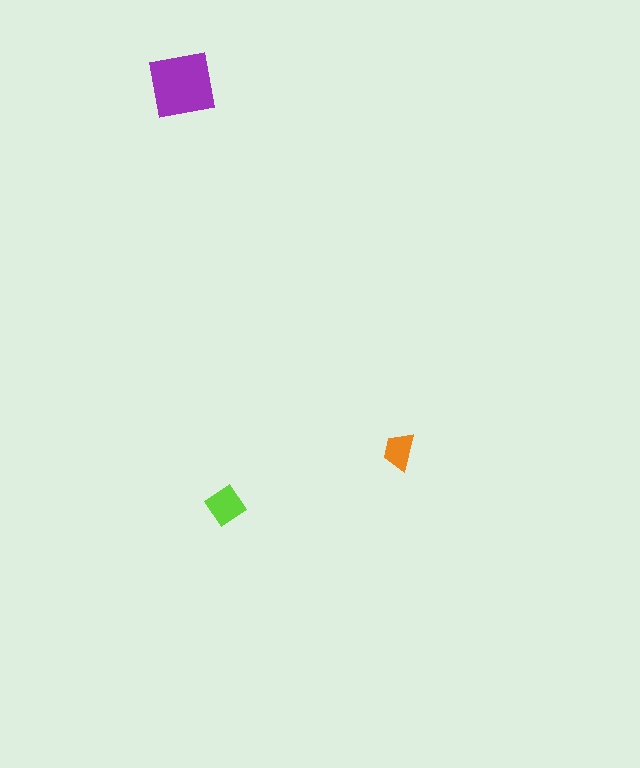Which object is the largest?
The purple square.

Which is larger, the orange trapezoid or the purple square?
The purple square.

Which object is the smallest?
The orange trapezoid.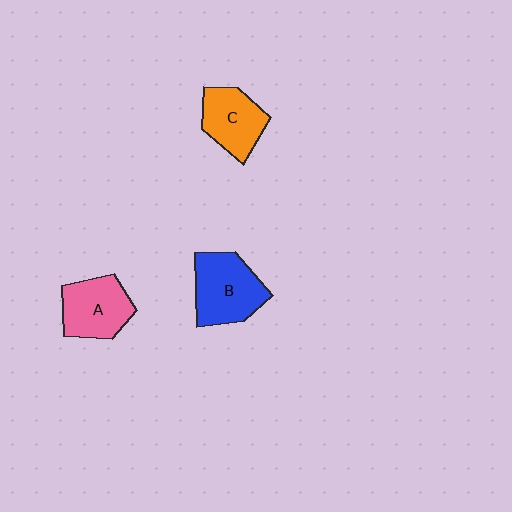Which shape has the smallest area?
Shape C (orange).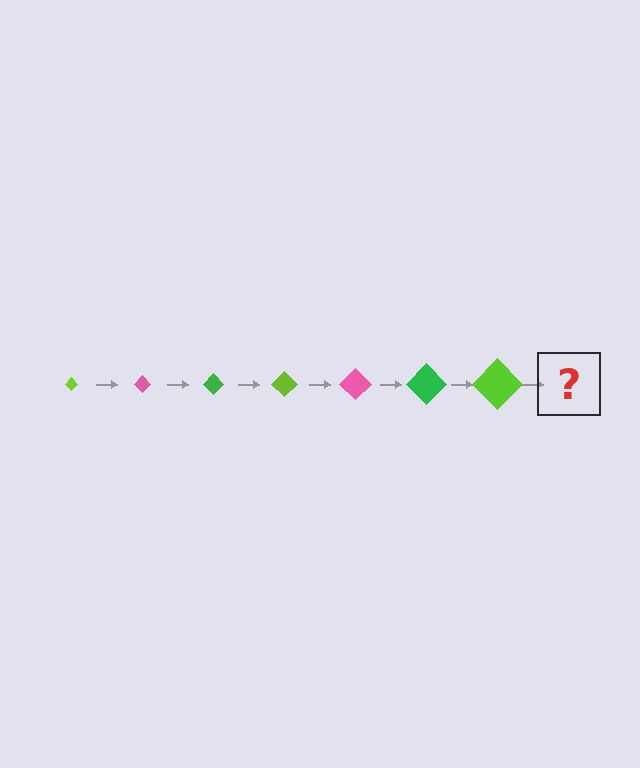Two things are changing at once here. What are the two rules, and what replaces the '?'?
The two rules are that the diamond grows larger each step and the color cycles through lime, pink, and green. The '?' should be a pink diamond, larger than the previous one.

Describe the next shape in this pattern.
It should be a pink diamond, larger than the previous one.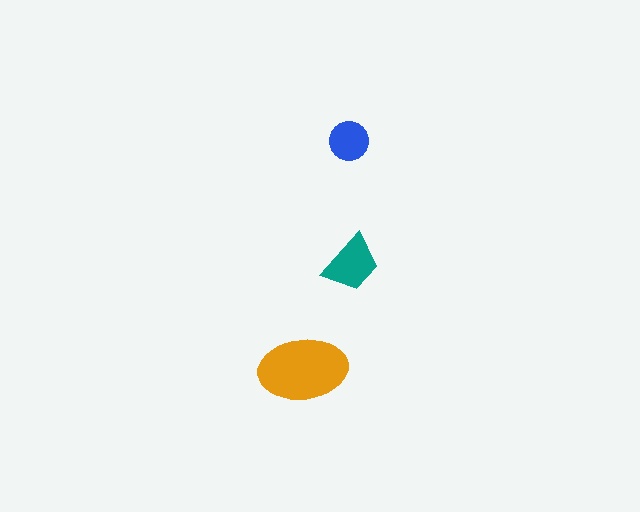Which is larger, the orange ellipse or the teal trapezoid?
The orange ellipse.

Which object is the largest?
The orange ellipse.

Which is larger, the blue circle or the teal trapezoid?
The teal trapezoid.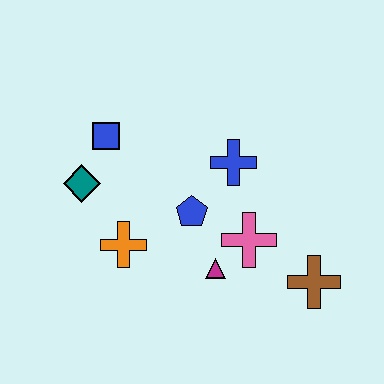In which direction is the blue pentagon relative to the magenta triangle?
The blue pentagon is above the magenta triangle.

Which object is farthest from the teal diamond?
The brown cross is farthest from the teal diamond.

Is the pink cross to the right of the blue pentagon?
Yes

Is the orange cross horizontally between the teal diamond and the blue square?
No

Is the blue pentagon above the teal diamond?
No